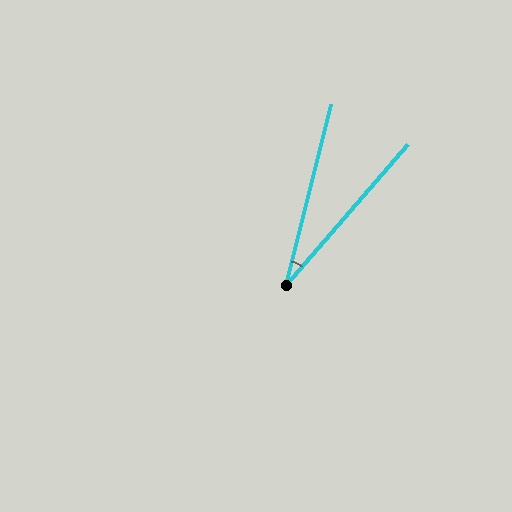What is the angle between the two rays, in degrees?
Approximately 27 degrees.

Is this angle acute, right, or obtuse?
It is acute.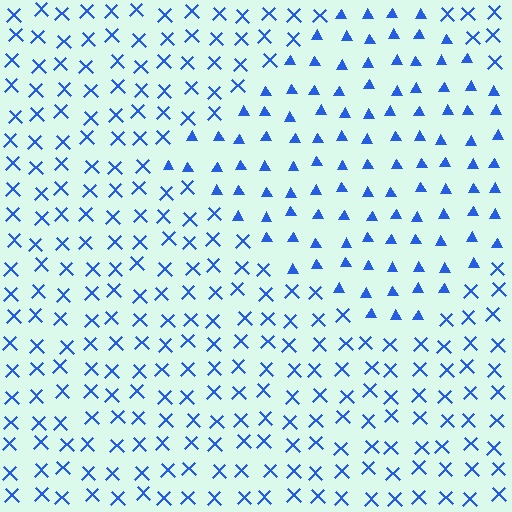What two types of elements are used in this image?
The image uses triangles inside the diamond region and X marks outside it.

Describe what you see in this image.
The image is filled with small blue elements arranged in a uniform grid. A diamond-shaped region contains triangles, while the surrounding area contains X marks. The boundary is defined purely by the change in element shape.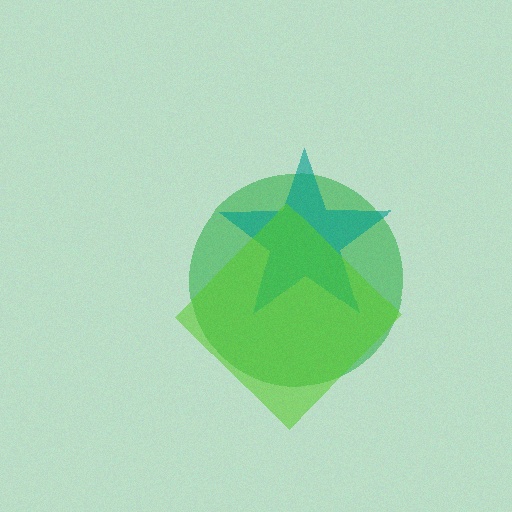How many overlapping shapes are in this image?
There are 3 overlapping shapes in the image.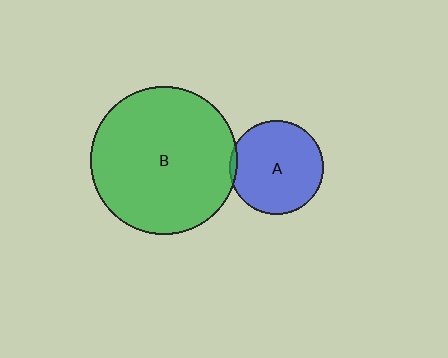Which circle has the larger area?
Circle B (green).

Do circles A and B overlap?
Yes.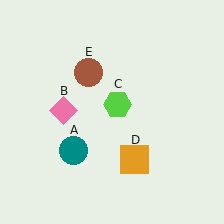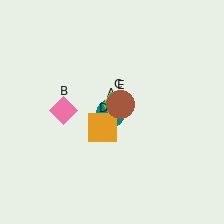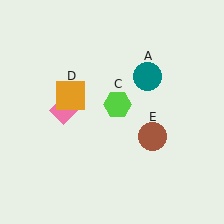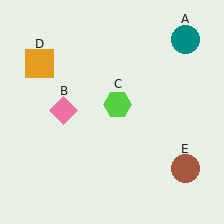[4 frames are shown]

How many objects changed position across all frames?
3 objects changed position: teal circle (object A), orange square (object D), brown circle (object E).